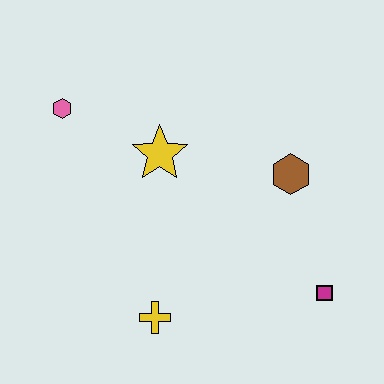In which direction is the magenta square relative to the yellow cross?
The magenta square is to the right of the yellow cross.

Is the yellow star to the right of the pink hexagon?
Yes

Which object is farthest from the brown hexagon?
The pink hexagon is farthest from the brown hexagon.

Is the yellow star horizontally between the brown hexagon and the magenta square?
No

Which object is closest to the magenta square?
The brown hexagon is closest to the magenta square.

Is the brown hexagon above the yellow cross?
Yes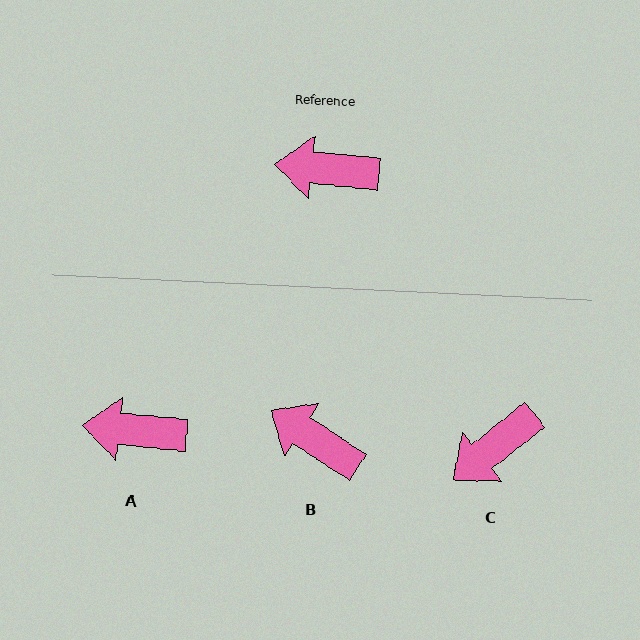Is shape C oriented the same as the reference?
No, it is off by about 44 degrees.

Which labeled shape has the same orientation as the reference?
A.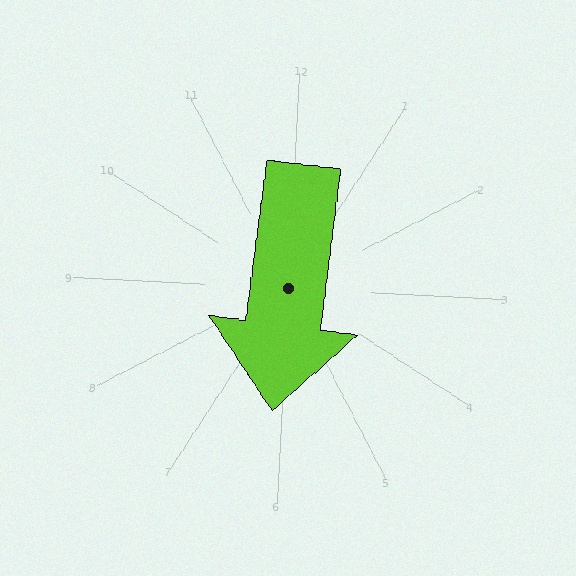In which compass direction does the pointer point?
South.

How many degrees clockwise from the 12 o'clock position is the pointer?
Approximately 185 degrees.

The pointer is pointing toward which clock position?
Roughly 6 o'clock.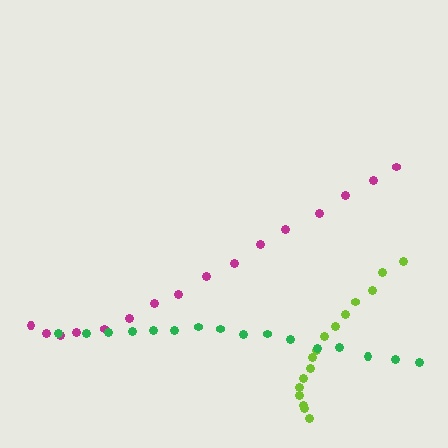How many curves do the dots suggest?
There are 3 distinct paths.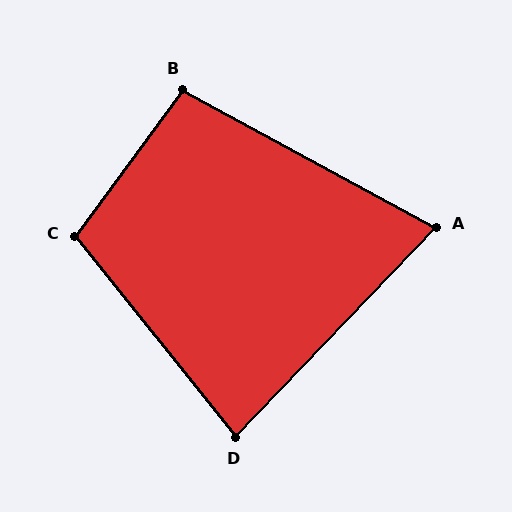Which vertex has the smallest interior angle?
A, at approximately 75 degrees.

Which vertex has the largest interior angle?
C, at approximately 105 degrees.